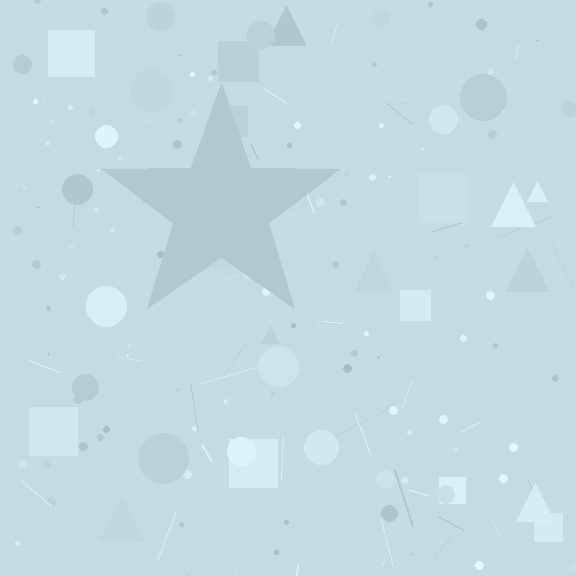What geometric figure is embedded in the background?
A star is embedded in the background.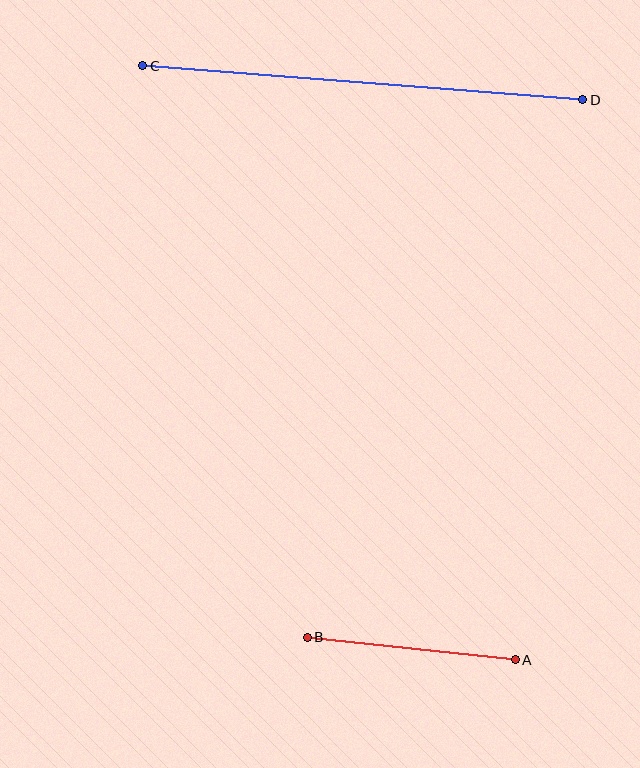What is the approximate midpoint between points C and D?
The midpoint is at approximately (363, 83) pixels.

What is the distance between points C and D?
The distance is approximately 441 pixels.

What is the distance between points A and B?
The distance is approximately 209 pixels.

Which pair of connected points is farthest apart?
Points C and D are farthest apart.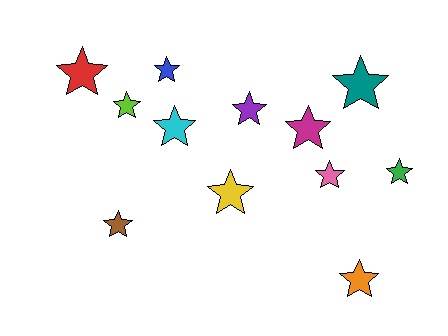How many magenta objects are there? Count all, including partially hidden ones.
There is 1 magenta object.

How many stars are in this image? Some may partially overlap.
There are 12 stars.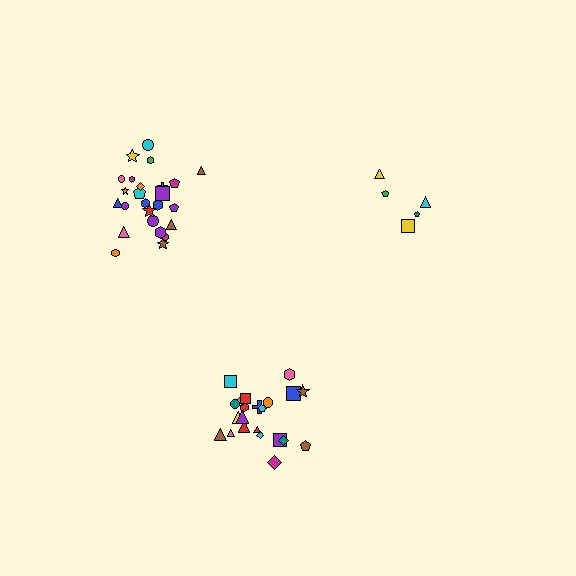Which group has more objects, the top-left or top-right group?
The top-left group.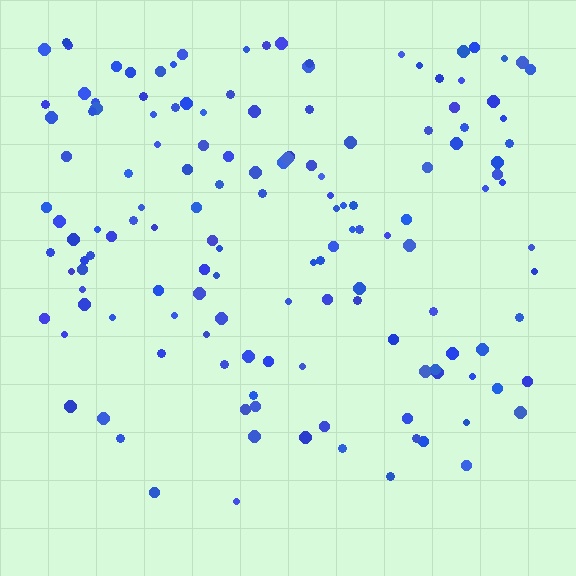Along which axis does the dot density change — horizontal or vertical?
Vertical.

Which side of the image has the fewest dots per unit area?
The bottom.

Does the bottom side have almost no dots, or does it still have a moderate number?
Still a moderate number, just noticeably fewer than the top.